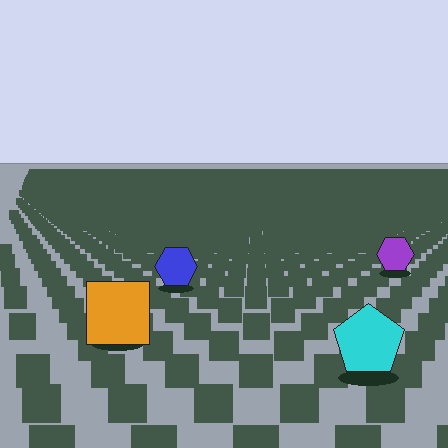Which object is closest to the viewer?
The cyan pentagon is closest. The texture marks near it are larger and more spread out.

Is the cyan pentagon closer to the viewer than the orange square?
Yes. The cyan pentagon is closer — you can tell from the texture gradient: the ground texture is coarser near it.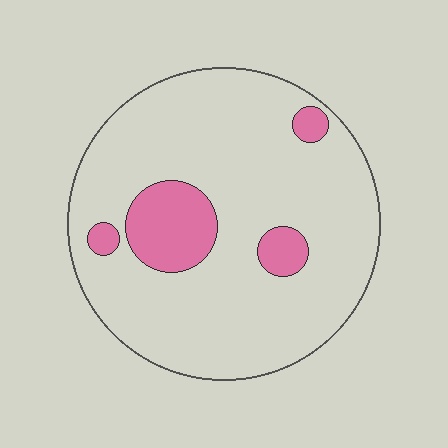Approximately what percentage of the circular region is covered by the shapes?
Approximately 15%.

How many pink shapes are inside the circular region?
4.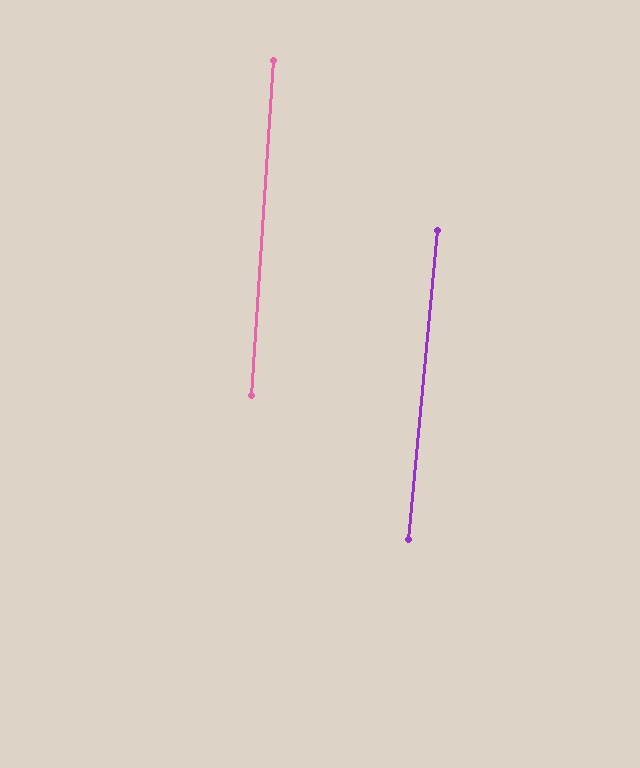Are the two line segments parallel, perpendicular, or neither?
Parallel — their directions differ by only 1.6°.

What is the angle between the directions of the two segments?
Approximately 2 degrees.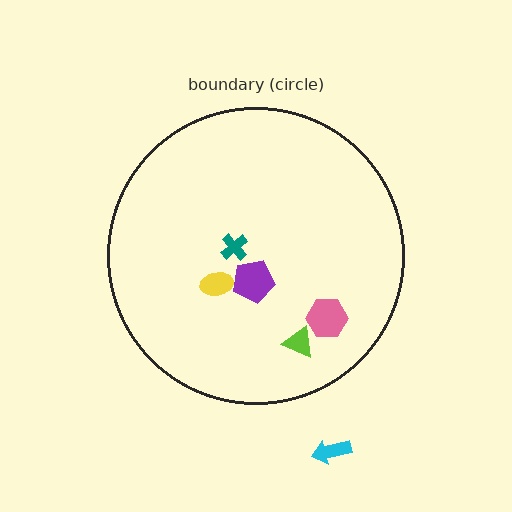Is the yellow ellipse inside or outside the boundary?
Inside.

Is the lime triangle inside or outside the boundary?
Inside.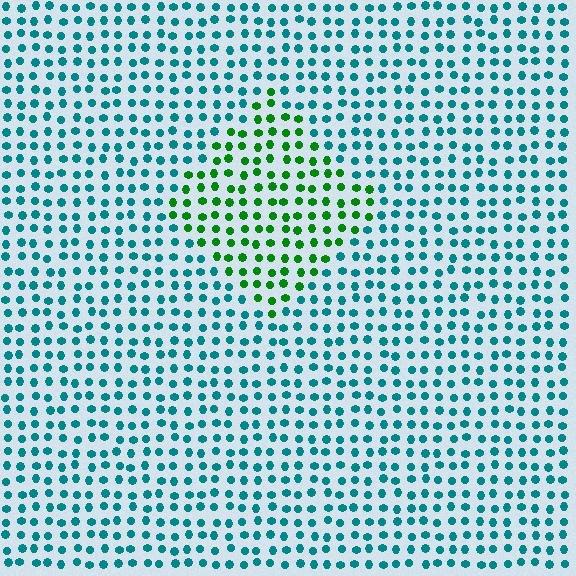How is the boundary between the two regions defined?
The boundary is defined purely by a slight shift in hue (about 55 degrees). Spacing, size, and orientation are identical on both sides.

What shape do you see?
I see a diamond.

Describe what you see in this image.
The image is filled with small teal elements in a uniform arrangement. A diamond-shaped region is visible where the elements are tinted to a slightly different hue, forming a subtle color boundary.